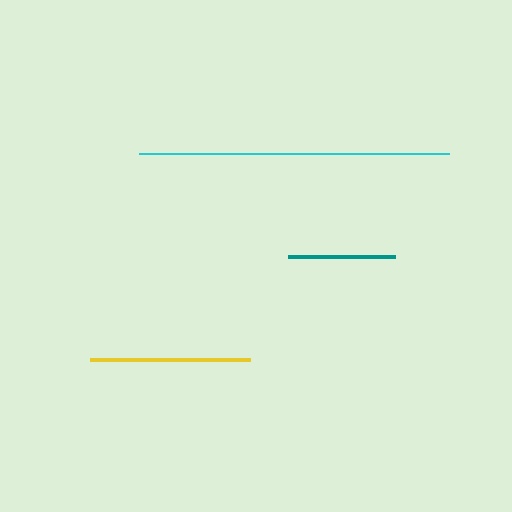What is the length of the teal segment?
The teal segment is approximately 107 pixels long.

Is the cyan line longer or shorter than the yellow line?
The cyan line is longer than the yellow line.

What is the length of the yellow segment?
The yellow segment is approximately 160 pixels long.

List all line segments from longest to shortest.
From longest to shortest: cyan, yellow, teal.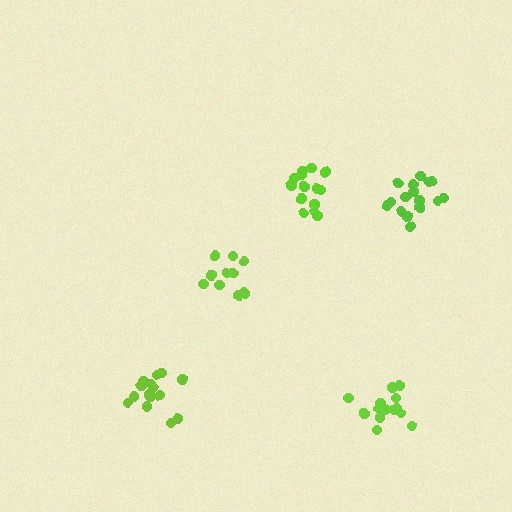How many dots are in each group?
Group 1: 14 dots, Group 2: 15 dots, Group 3: 16 dots, Group 4: 14 dots, Group 5: 11 dots (70 total).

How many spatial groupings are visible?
There are 5 spatial groupings.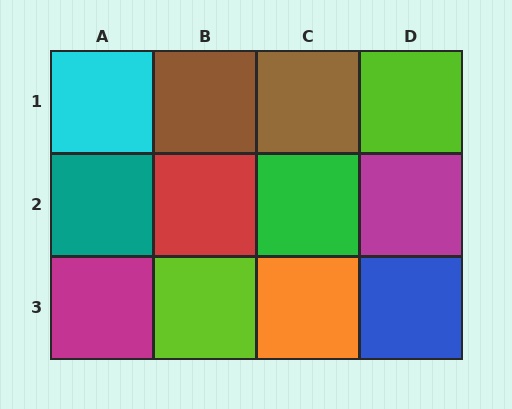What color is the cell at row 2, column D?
Magenta.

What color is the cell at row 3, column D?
Blue.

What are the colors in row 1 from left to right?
Cyan, brown, brown, lime.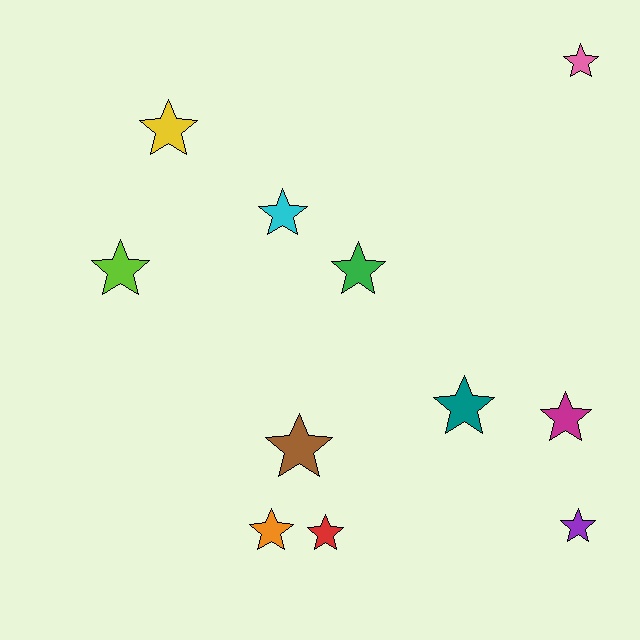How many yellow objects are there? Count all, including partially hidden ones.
There is 1 yellow object.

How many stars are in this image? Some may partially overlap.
There are 11 stars.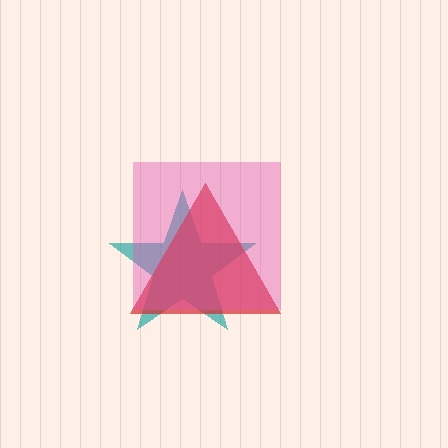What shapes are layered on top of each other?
The layered shapes are: a teal star, a red triangle, a pink square.